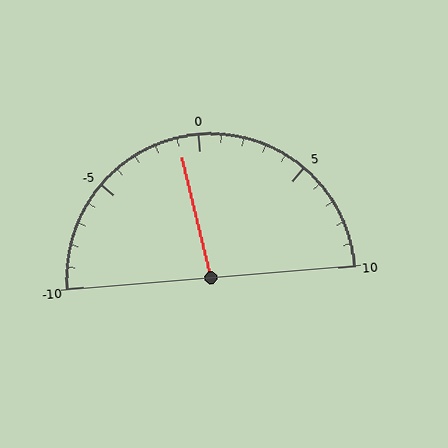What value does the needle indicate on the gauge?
The needle indicates approximately -1.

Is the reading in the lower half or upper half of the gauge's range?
The reading is in the lower half of the range (-10 to 10).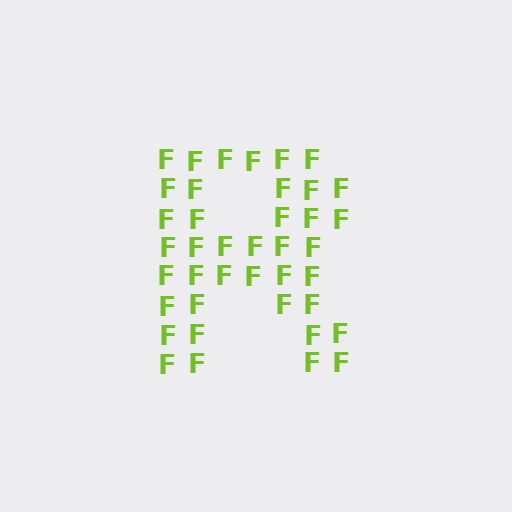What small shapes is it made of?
It is made of small letter F's.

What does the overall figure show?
The overall figure shows the letter R.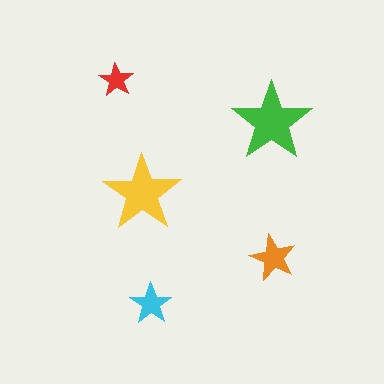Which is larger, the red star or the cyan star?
The cyan one.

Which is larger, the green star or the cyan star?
The green one.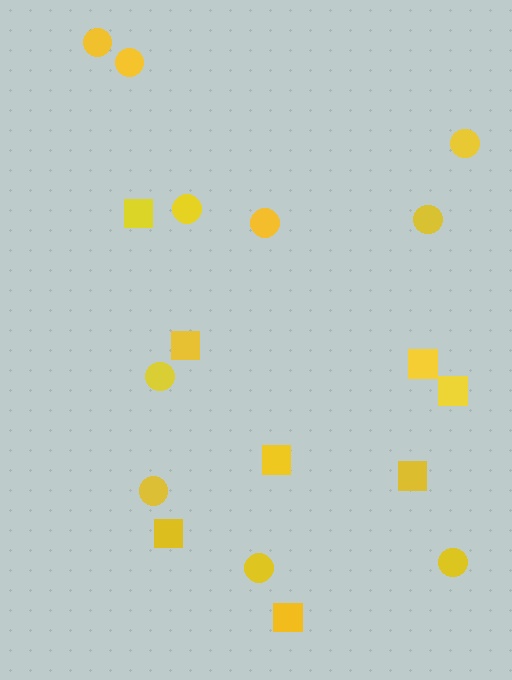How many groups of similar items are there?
There are 2 groups: one group of circles (10) and one group of squares (8).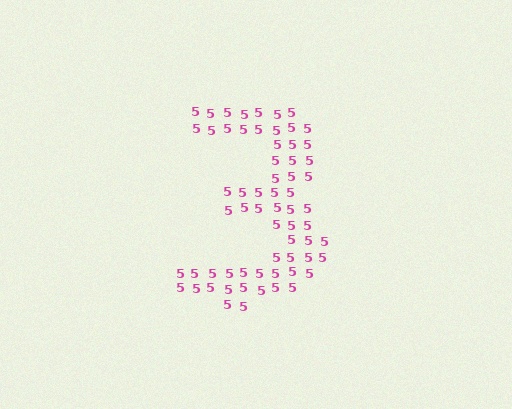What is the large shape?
The large shape is the digit 3.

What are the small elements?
The small elements are digit 5's.